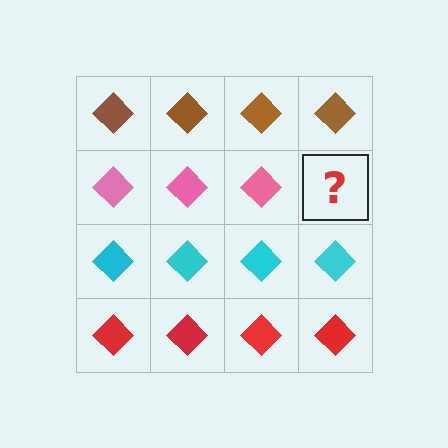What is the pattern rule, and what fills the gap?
The rule is that each row has a consistent color. The gap should be filled with a pink diamond.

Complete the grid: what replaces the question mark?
The question mark should be replaced with a pink diamond.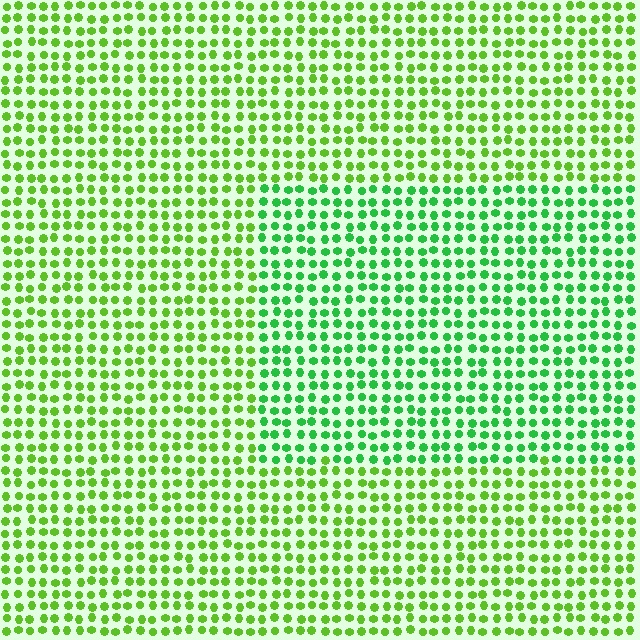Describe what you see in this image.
The image is filled with small lime elements in a uniform arrangement. A rectangle-shaped region is visible where the elements are tinted to a slightly different hue, forming a subtle color boundary.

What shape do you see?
I see a rectangle.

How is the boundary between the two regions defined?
The boundary is defined purely by a slight shift in hue (about 32 degrees). Spacing, size, and orientation are identical on both sides.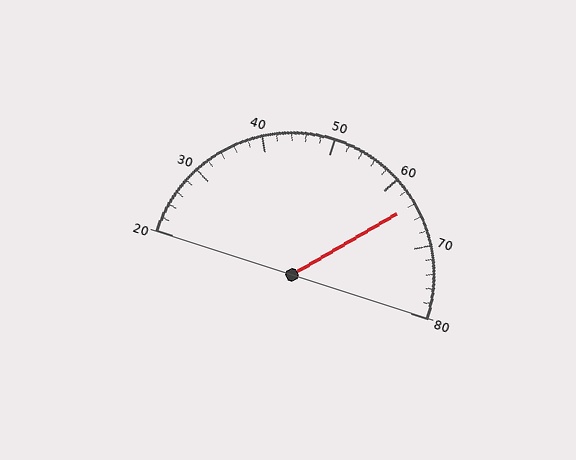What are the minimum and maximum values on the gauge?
The gauge ranges from 20 to 80.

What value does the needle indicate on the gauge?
The needle indicates approximately 64.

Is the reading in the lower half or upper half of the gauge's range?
The reading is in the upper half of the range (20 to 80).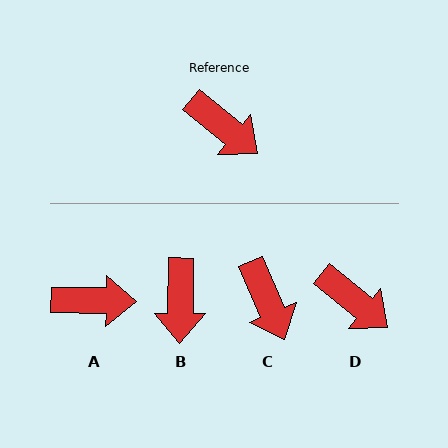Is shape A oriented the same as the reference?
No, it is off by about 38 degrees.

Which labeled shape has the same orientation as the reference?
D.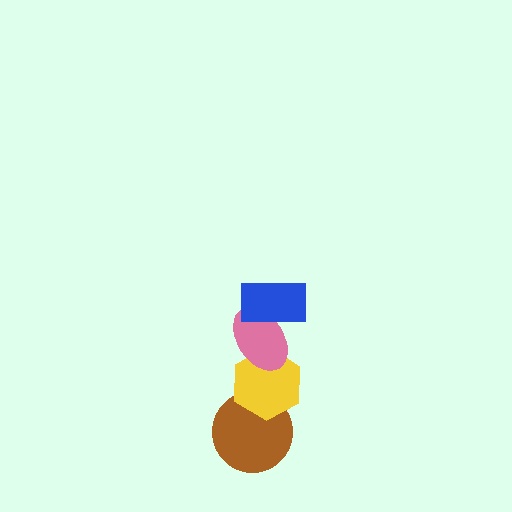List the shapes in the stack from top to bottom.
From top to bottom: the blue rectangle, the pink ellipse, the yellow hexagon, the brown circle.